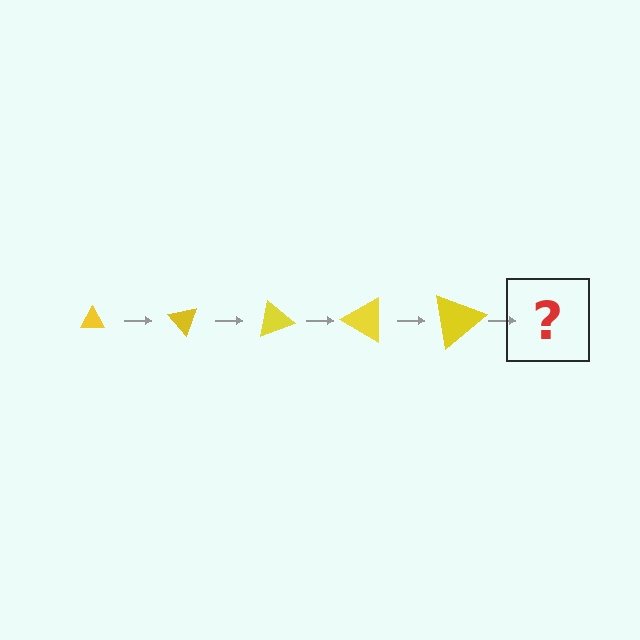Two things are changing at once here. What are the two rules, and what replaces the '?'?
The two rules are that the triangle grows larger each step and it rotates 50 degrees each step. The '?' should be a triangle, larger than the previous one and rotated 250 degrees from the start.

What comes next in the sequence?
The next element should be a triangle, larger than the previous one and rotated 250 degrees from the start.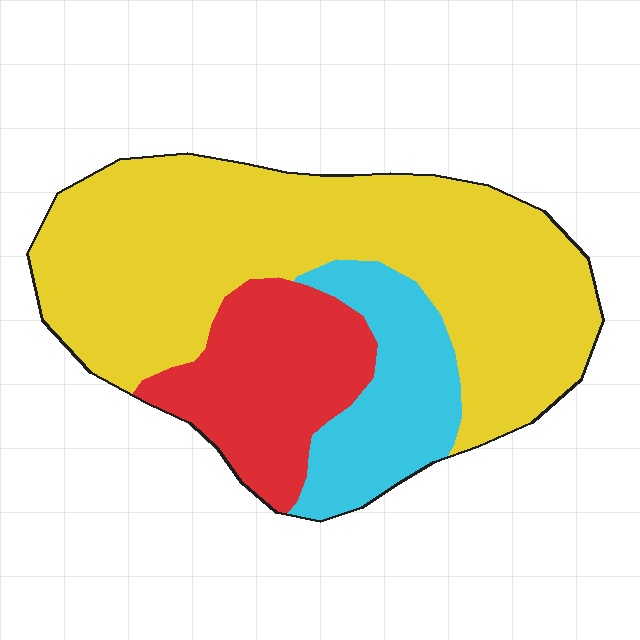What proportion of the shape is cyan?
Cyan takes up about one sixth (1/6) of the shape.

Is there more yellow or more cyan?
Yellow.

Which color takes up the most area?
Yellow, at roughly 60%.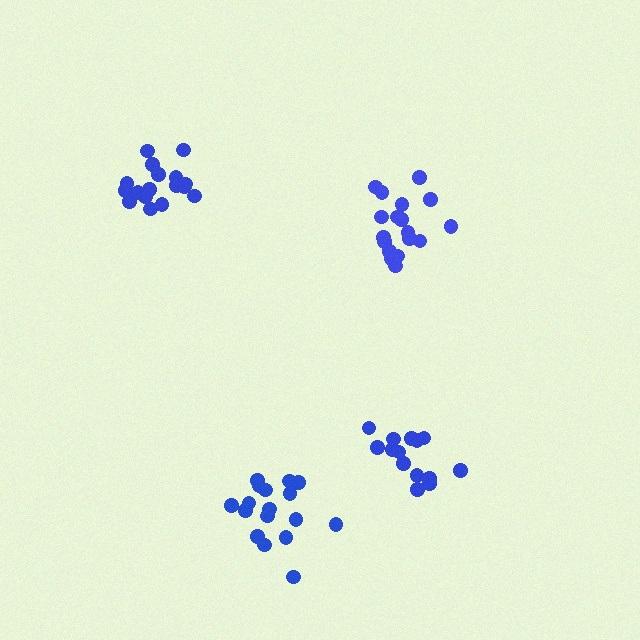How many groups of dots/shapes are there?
There are 4 groups.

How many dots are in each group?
Group 1: 17 dots, Group 2: 14 dots, Group 3: 18 dots, Group 4: 17 dots (66 total).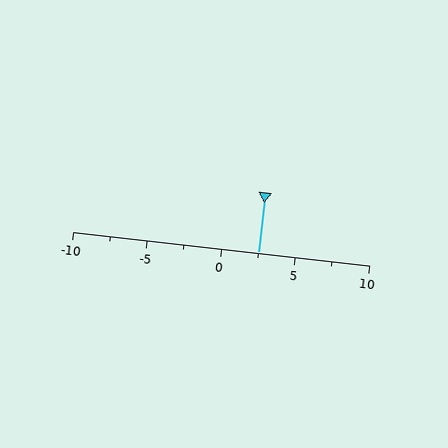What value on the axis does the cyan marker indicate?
The marker indicates approximately 2.5.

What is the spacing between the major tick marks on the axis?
The major ticks are spaced 5 apart.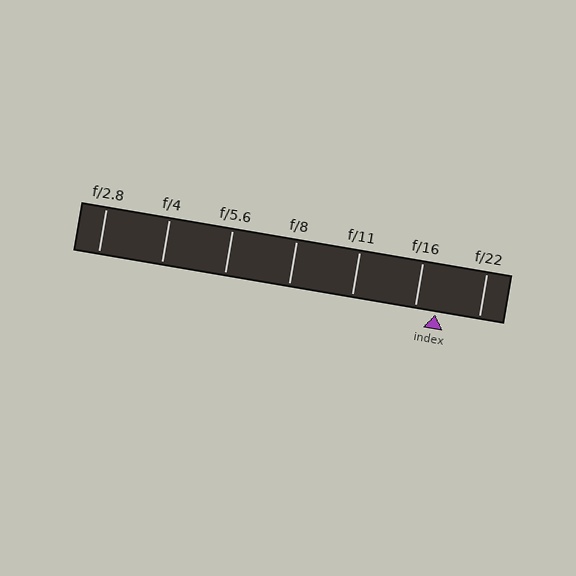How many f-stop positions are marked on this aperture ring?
There are 7 f-stop positions marked.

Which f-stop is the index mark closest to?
The index mark is closest to f/16.